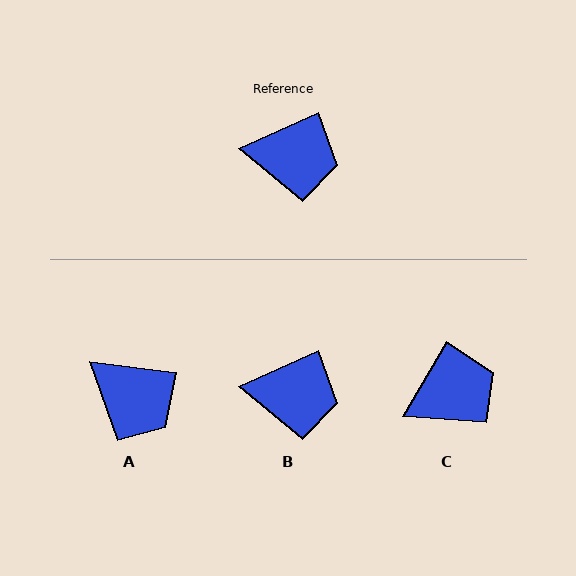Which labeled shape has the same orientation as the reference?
B.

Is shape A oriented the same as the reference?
No, it is off by about 31 degrees.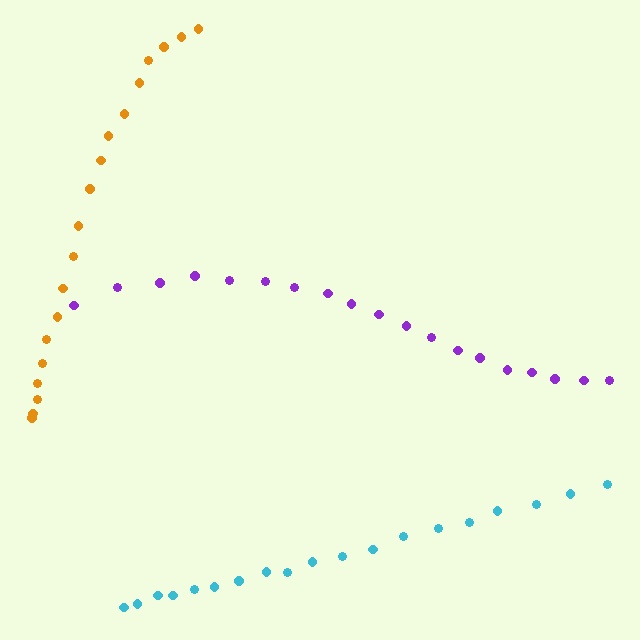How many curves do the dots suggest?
There are 3 distinct paths.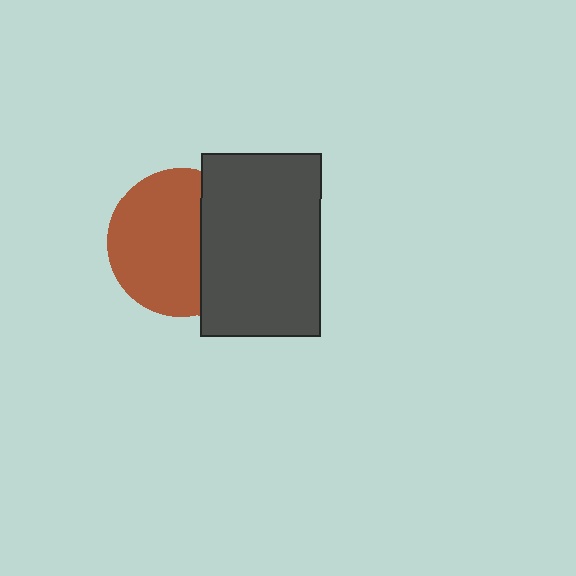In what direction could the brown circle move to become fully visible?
The brown circle could move left. That would shift it out from behind the dark gray rectangle entirely.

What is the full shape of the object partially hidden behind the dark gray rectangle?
The partially hidden object is a brown circle.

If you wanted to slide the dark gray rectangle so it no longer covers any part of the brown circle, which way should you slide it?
Slide it right — that is the most direct way to separate the two shapes.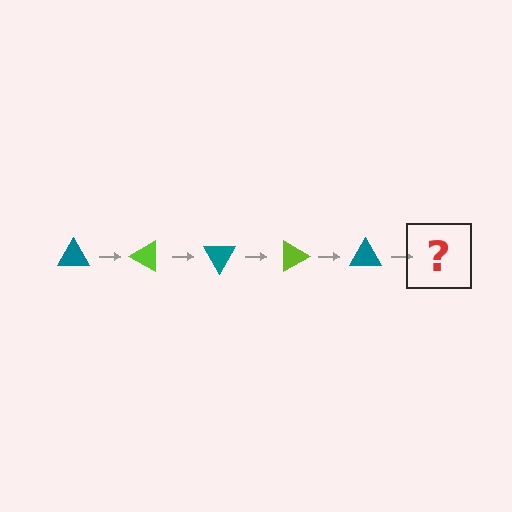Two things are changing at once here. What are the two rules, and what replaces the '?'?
The two rules are that it rotates 30 degrees each step and the color cycles through teal and lime. The '?' should be a lime triangle, rotated 150 degrees from the start.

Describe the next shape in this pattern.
It should be a lime triangle, rotated 150 degrees from the start.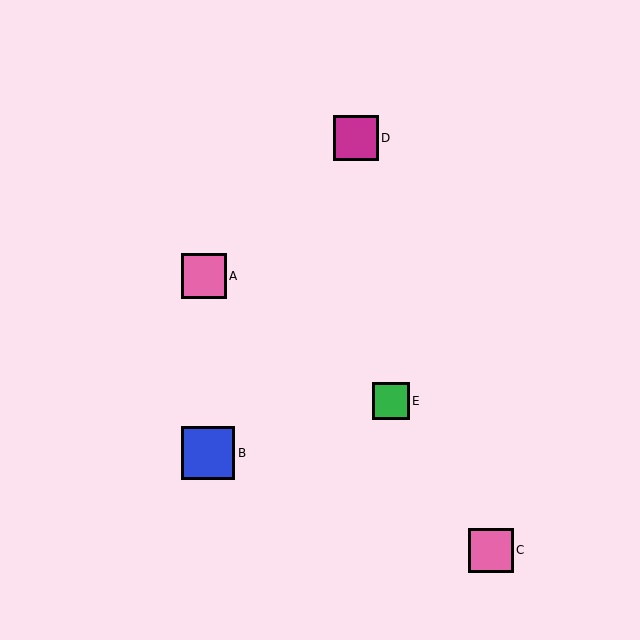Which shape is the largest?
The blue square (labeled B) is the largest.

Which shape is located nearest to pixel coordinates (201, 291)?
The pink square (labeled A) at (204, 276) is nearest to that location.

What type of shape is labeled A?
Shape A is a pink square.